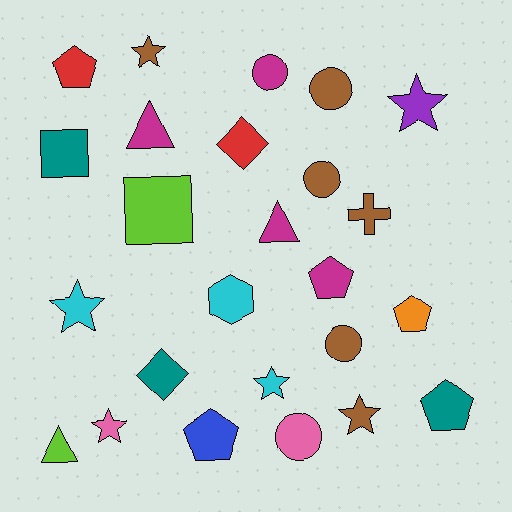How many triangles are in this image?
There are 3 triangles.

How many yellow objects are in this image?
There are no yellow objects.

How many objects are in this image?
There are 25 objects.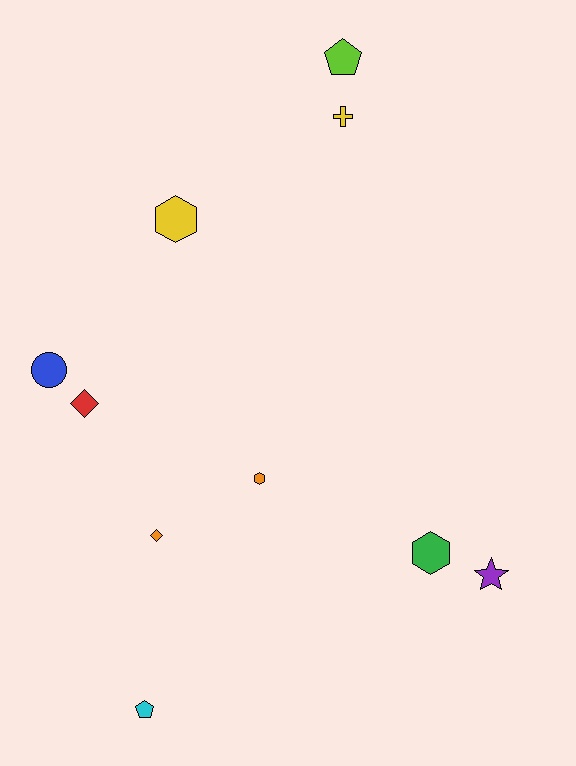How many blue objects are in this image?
There is 1 blue object.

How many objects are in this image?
There are 10 objects.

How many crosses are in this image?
There is 1 cross.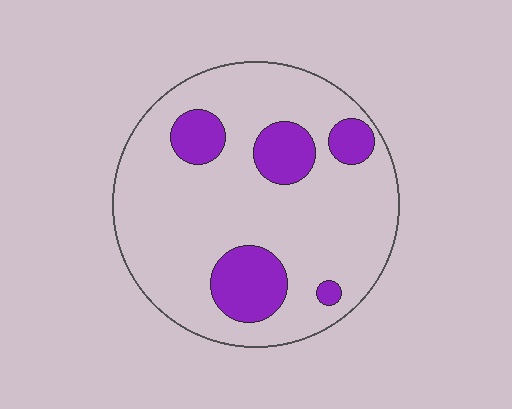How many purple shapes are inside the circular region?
5.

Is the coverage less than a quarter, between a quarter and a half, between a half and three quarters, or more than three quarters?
Less than a quarter.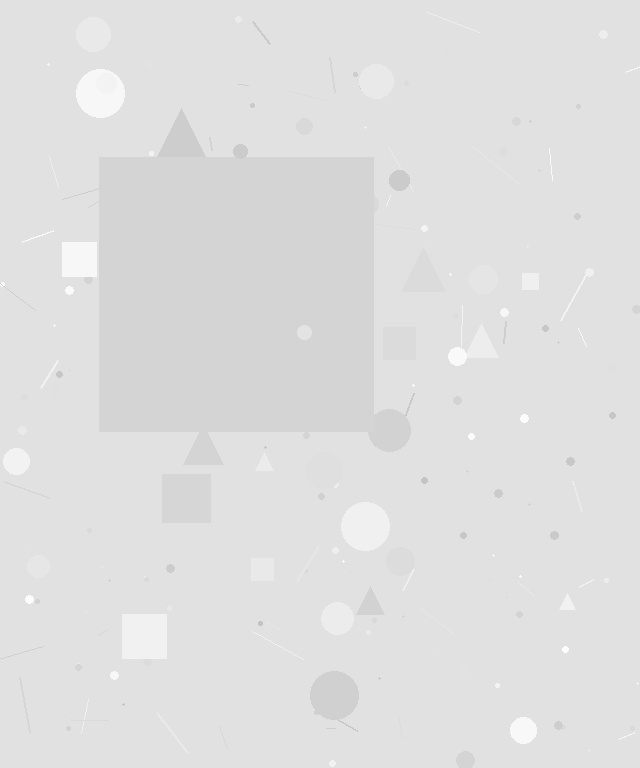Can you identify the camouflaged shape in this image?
The camouflaged shape is a square.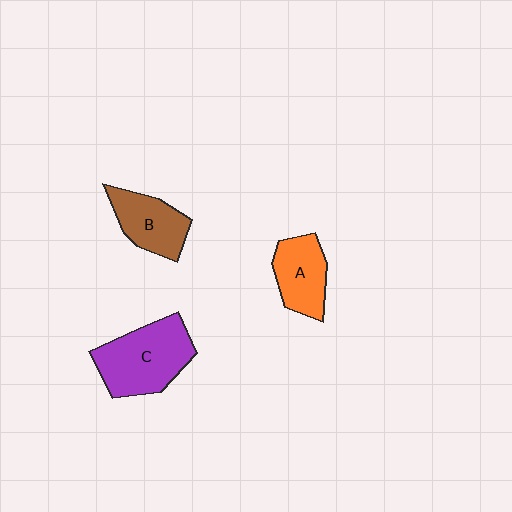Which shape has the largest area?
Shape C (purple).